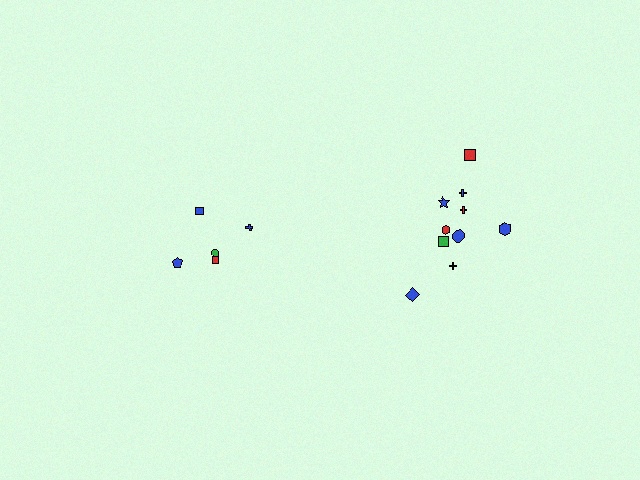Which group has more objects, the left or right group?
The right group.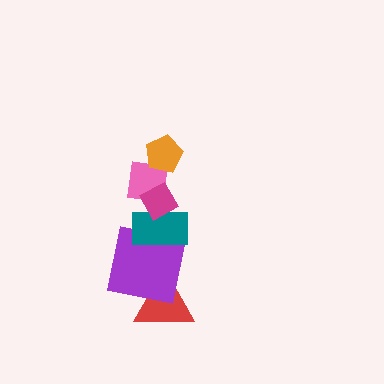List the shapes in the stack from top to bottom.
From top to bottom: the orange pentagon, the magenta diamond, the pink square, the teal rectangle, the purple square, the red triangle.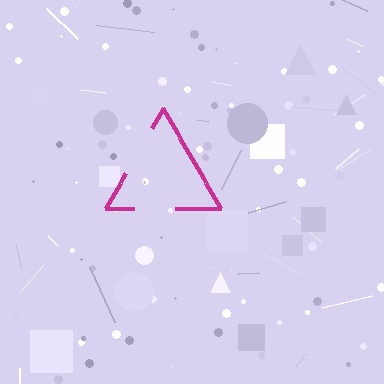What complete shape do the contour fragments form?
The contour fragments form a triangle.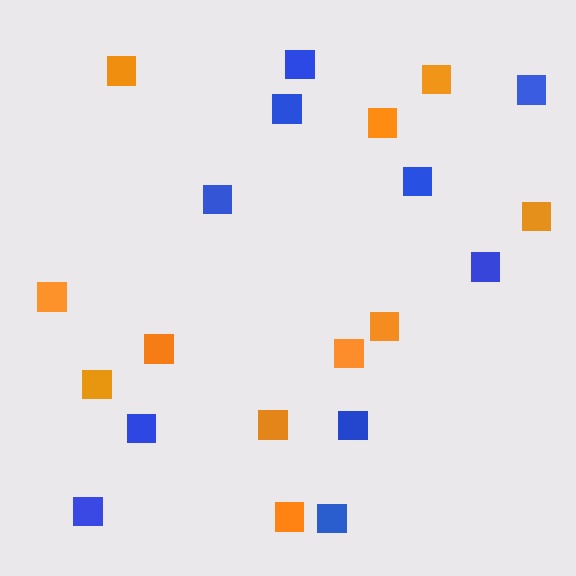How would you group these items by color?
There are 2 groups: one group of blue squares (10) and one group of orange squares (11).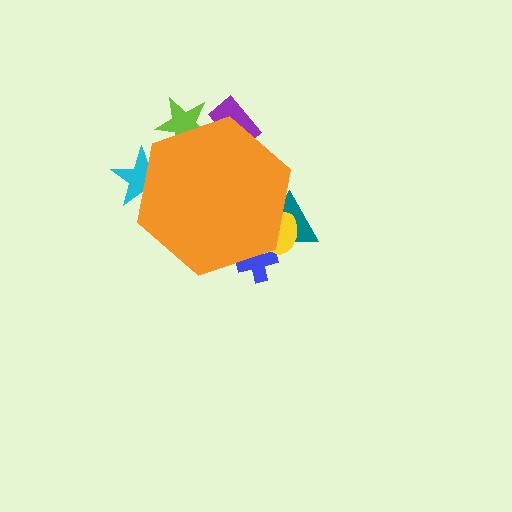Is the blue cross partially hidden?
Yes, the blue cross is partially hidden behind the orange hexagon.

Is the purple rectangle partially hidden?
Yes, the purple rectangle is partially hidden behind the orange hexagon.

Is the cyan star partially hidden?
Yes, the cyan star is partially hidden behind the orange hexagon.